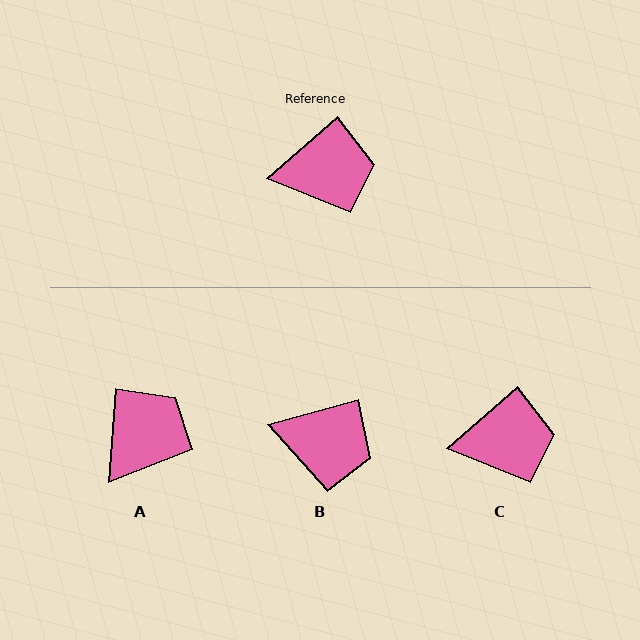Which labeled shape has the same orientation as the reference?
C.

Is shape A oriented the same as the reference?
No, it is off by about 44 degrees.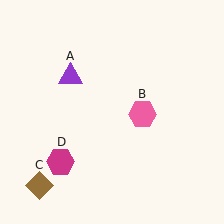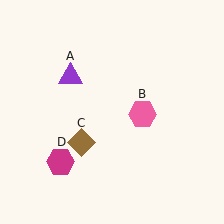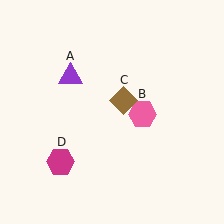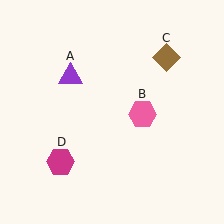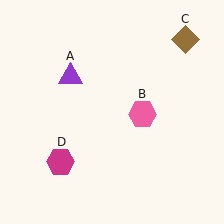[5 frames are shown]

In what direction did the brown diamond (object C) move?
The brown diamond (object C) moved up and to the right.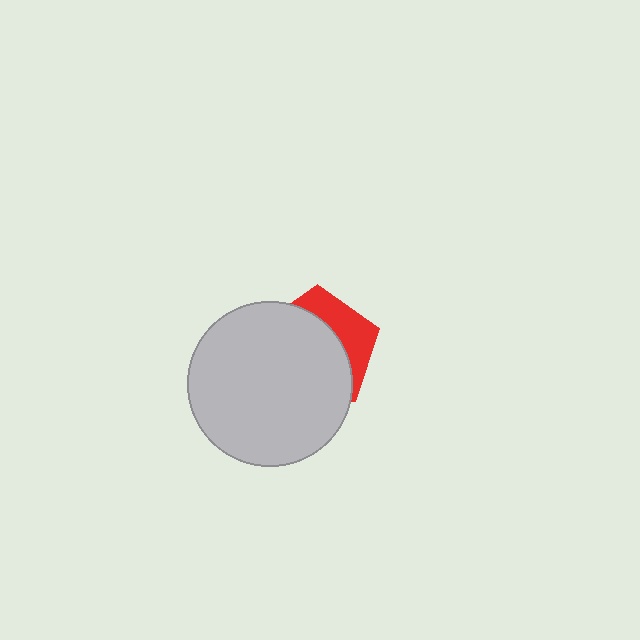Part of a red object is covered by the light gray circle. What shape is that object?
It is a pentagon.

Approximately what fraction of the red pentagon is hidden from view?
Roughly 69% of the red pentagon is hidden behind the light gray circle.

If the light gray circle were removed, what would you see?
You would see the complete red pentagon.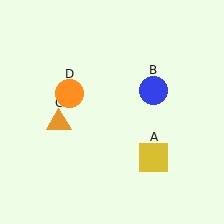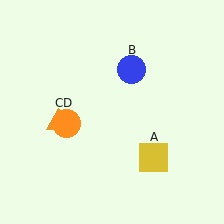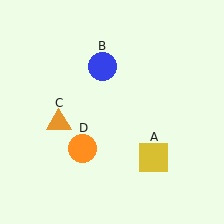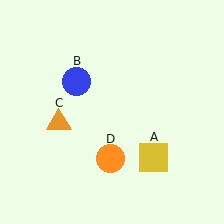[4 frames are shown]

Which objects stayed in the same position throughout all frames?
Yellow square (object A) and orange triangle (object C) remained stationary.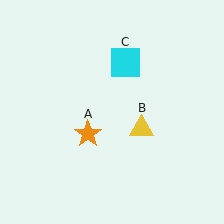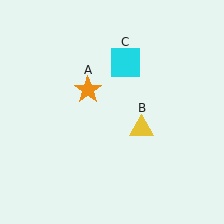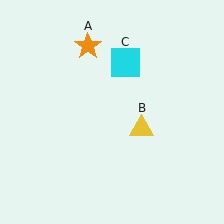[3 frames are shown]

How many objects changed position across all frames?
1 object changed position: orange star (object A).